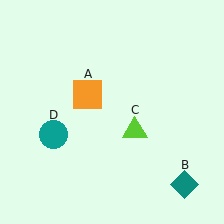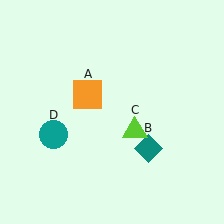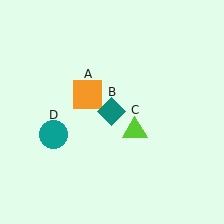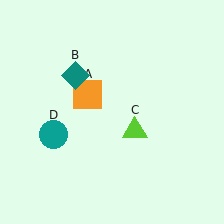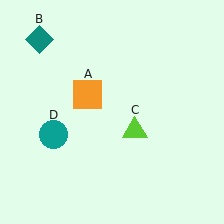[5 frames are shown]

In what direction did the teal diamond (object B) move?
The teal diamond (object B) moved up and to the left.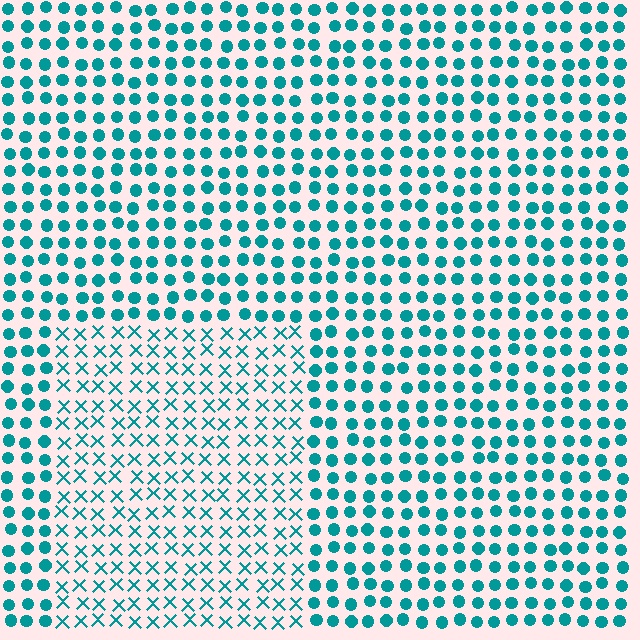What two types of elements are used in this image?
The image uses X marks inside the rectangle region and circles outside it.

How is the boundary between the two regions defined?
The boundary is defined by a change in element shape: X marks inside vs. circles outside. All elements share the same color and spacing.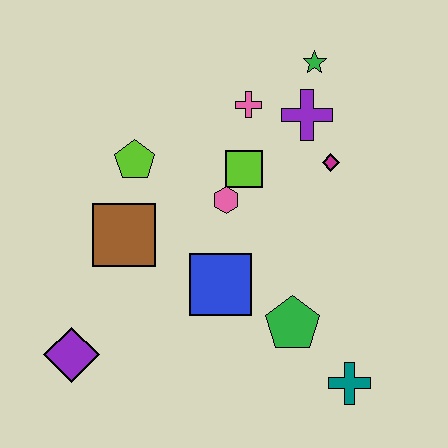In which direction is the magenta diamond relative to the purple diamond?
The magenta diamond is to the right of the purple diamond.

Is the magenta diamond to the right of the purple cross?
Yes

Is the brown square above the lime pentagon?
No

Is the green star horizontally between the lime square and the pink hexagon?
No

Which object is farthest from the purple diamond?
The green star is farthest from the purple diamond.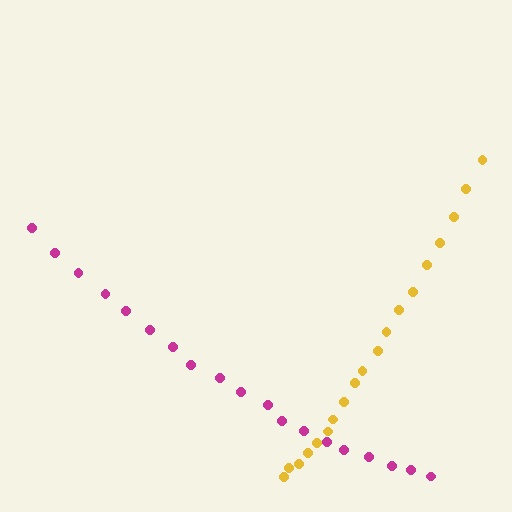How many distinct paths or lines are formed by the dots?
There are 2 distinct paths.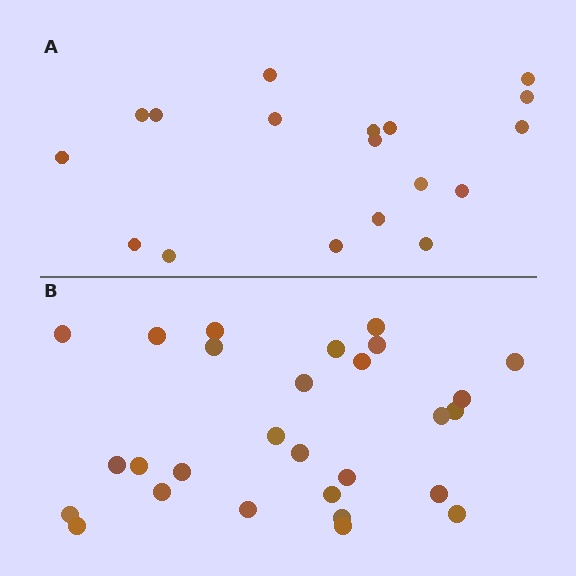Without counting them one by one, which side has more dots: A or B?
Region B (the bottom region) has more dots.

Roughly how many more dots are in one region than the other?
Region B has roughly 10 or so more dots than region A.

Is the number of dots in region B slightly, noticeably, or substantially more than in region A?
Region B has substantially more. The ratio is roughly 1.6 to 1.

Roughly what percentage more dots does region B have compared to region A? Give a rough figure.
About 55% more.